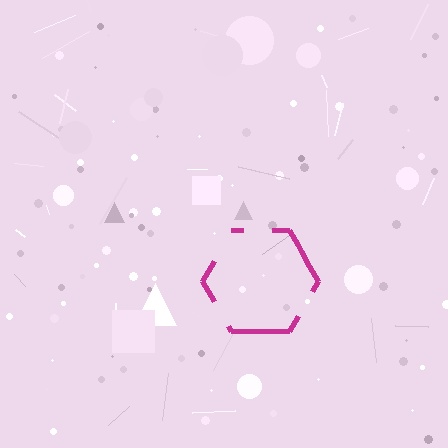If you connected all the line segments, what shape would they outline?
They would outline a hexagon.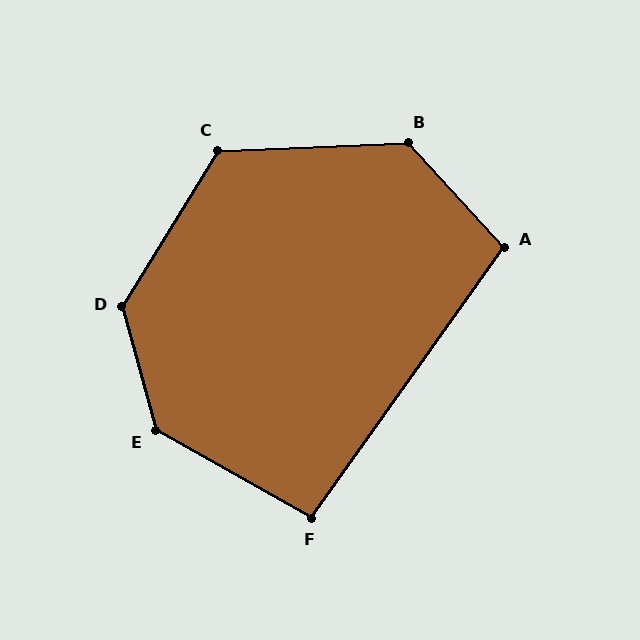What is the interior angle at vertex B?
Approximately 130 degrees (obtuse).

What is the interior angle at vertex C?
Approximately 124 degrees (obtuse).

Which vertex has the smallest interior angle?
F, at approximately 96 degrees.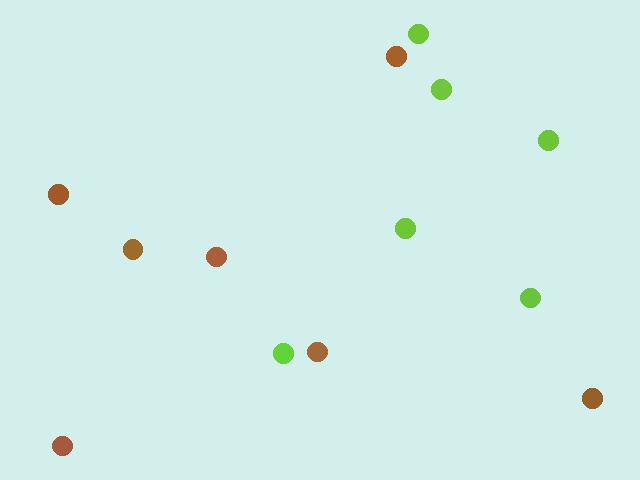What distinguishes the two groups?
There are 2 groups: one group of lime circles (6) and one group of brown circles (7).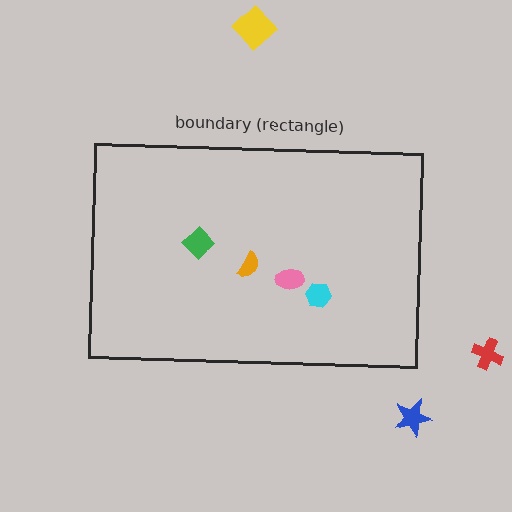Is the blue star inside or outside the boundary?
Outside.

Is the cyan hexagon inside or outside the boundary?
Inside.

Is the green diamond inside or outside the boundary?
Inside.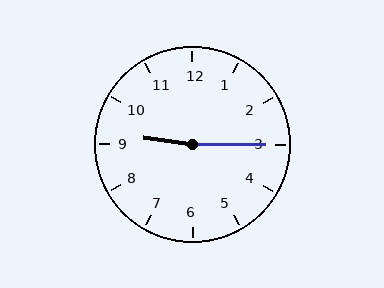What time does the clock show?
9:15.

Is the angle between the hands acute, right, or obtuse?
It is obtuse.